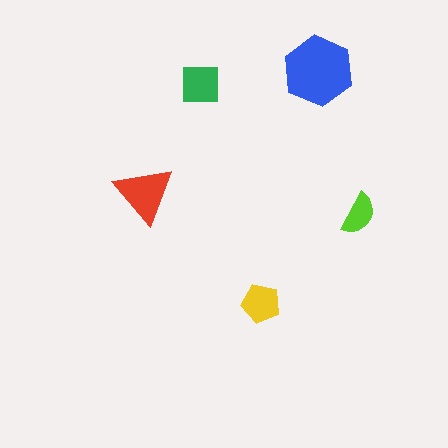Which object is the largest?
The blue hexagon.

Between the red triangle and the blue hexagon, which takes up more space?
The blue hexagon.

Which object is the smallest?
The lime semicircle.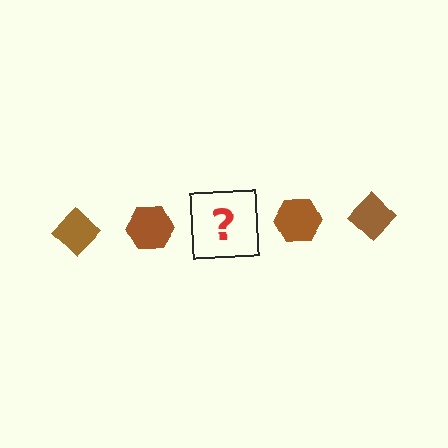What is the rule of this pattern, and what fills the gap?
The rule is that the pattern cycles through diamond, hexagon shapes in brown. The gap should be filled with a brown diamond.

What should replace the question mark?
The question mark should be replaced with a brown diamond.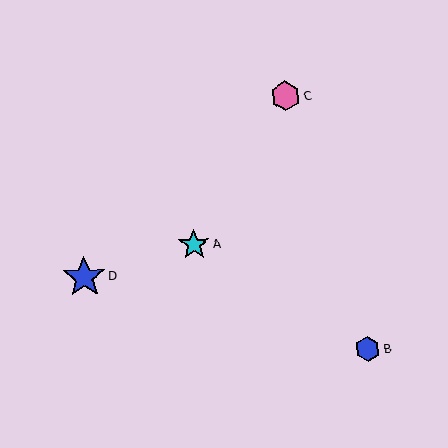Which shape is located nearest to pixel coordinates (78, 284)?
The blue star (labeled D) at (84, 277) is nearest to that location.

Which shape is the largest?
The blue star (labeled D) is the largest.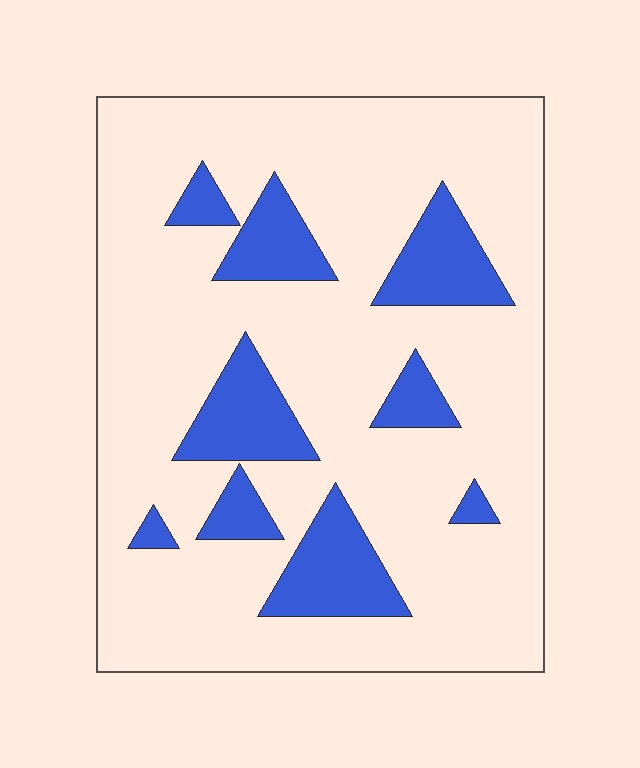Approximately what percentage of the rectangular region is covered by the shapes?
Approximately 20%.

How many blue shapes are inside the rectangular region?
9.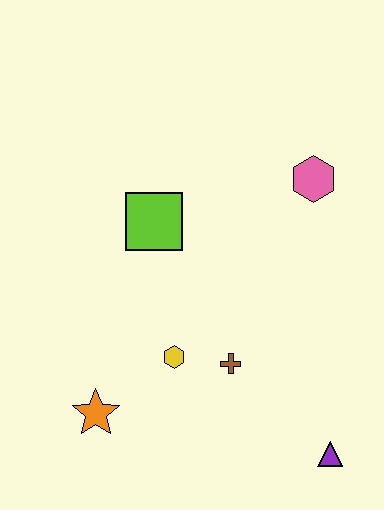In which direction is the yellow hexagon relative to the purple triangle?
The yellow hexagon is to the left of the purple triangle.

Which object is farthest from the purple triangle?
The lime square is farthest from the purple triangle.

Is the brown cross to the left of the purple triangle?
Yes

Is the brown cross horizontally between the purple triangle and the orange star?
Yes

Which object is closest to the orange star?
The yellow hexagon is closest to the orange star.